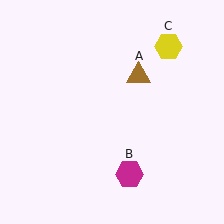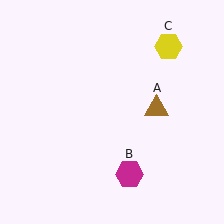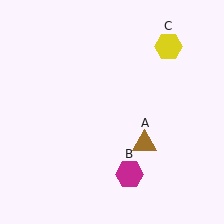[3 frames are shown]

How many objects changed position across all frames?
1 object changed position: brown triangle (object A).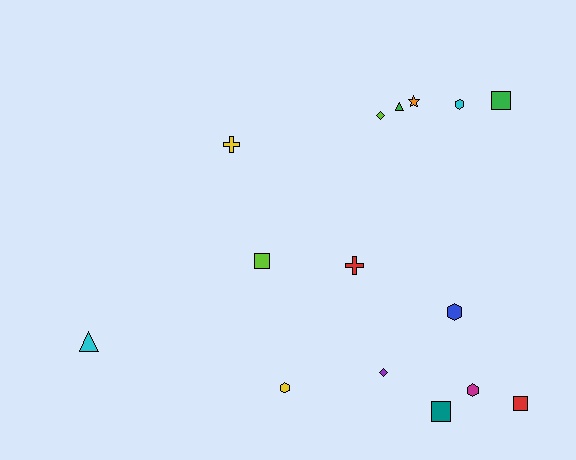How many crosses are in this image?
There are 2 crosses.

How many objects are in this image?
There are 15 objects.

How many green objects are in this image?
There are 2 green objects.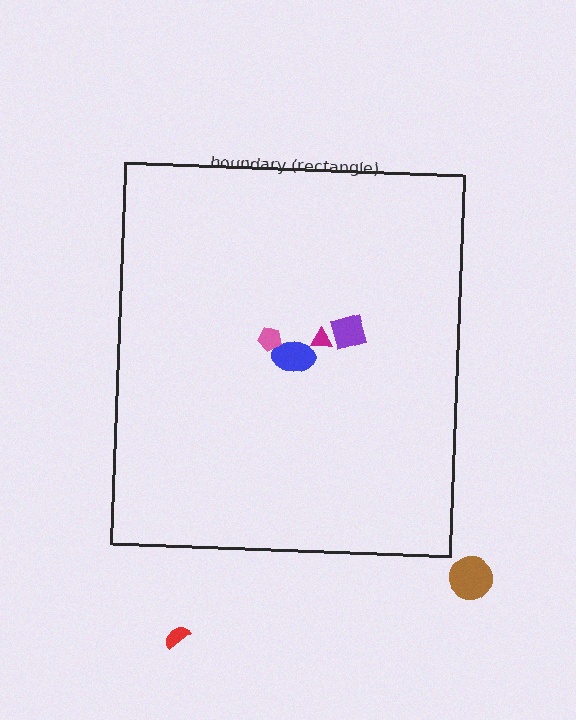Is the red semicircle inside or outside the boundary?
Outside.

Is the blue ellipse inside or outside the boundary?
Inside.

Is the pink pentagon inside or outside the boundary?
Inside.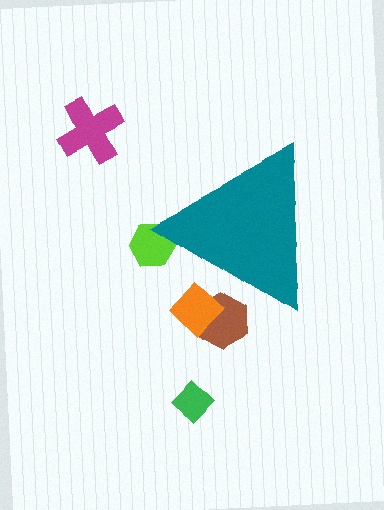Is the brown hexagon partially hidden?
Yes, the brown hexagon is partially hidden behind the teal triangle.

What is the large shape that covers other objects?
A teal triangle.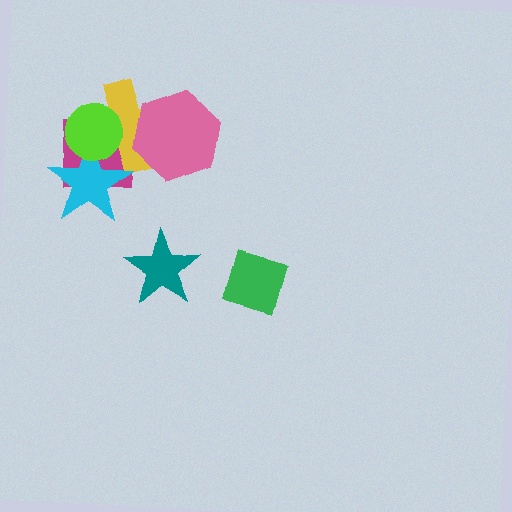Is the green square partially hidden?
No, no other shape covers it.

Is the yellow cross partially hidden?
Yes, it is partially covered by another shape.